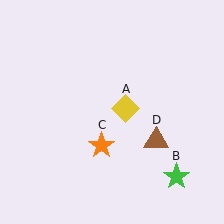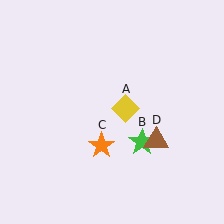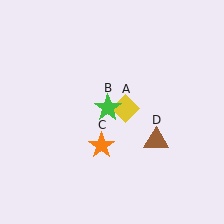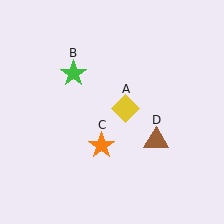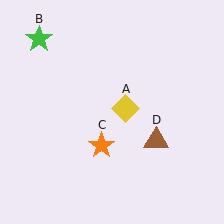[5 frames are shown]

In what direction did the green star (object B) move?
The green star (object B) moved up and to the left.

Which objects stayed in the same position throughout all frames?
Yellow diamond (object A) and orange star (object C) and brown triangle (object D) remained stationary.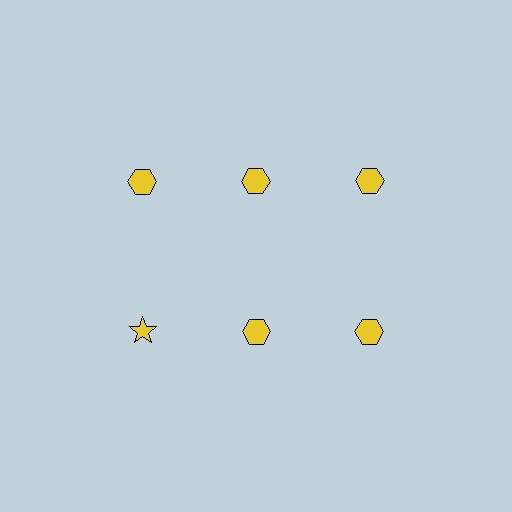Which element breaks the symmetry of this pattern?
The yellow star in the second row, leftmost column breaks the symmetry. All other shapes are yellow hexagons.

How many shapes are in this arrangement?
There are 6 shapes arranged in a grid pattern.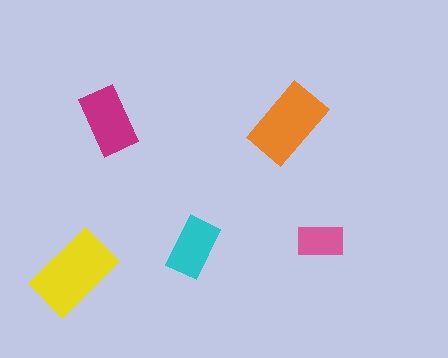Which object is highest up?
The magenta rectangle is topmost.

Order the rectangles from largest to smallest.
the yellow one, the orange one, the magenta one, the cyan one, the pink one.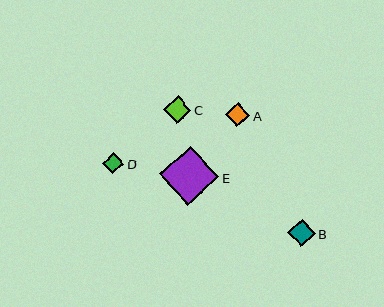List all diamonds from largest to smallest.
From largest to smallest: E, B, C, A, D.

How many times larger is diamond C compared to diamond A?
Diamond C is approximately 1.1 times the size of diamond A.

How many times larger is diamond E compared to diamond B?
Diamond E is approximately 2.1 times the size of diamond B.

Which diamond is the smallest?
Diamond D is the smallest with a size of approximately 22 pixels.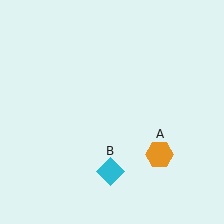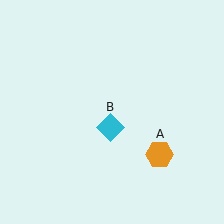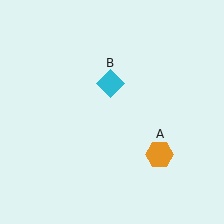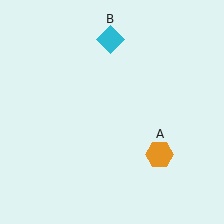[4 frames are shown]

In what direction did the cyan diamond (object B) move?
The cyan diamond (object B) moved up.